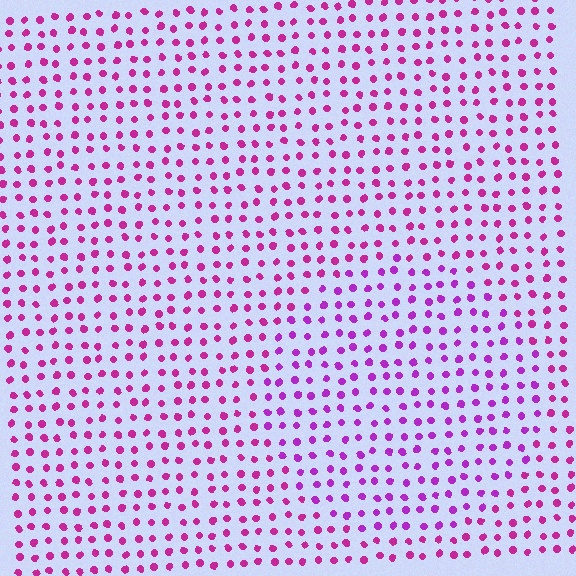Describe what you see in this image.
The image is filled with small magenta elements in a uniform arrangement. A circle-shaped region is visible where the elements are tinted to a slightly different hue, forming a subtle color boundary.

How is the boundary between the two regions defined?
The boundary is defined purely by a slight shift in hue (about 25 degrees). Spacing, size, and orientation are identical on both sides.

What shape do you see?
I see a circle.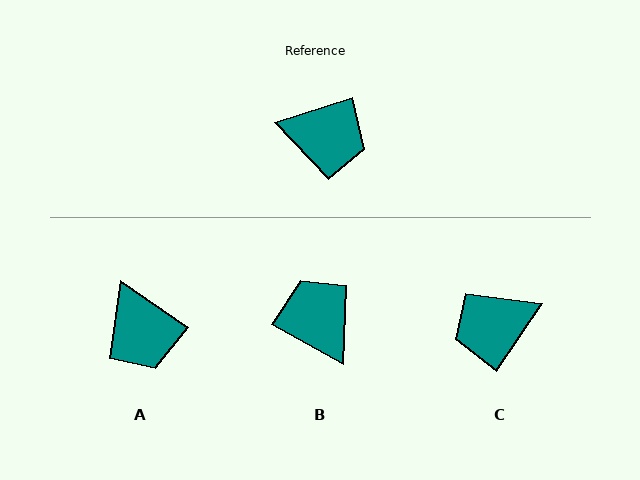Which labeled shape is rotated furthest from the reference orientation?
C, about 142 degrees away.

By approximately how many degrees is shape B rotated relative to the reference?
Approximately 134 degrees counter-clockwise.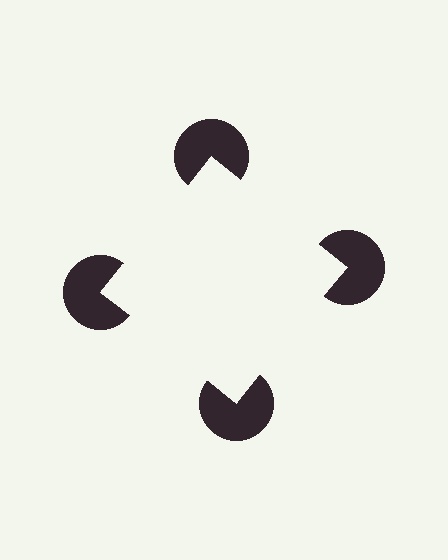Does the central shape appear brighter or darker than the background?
It typically appears slightly brighter than the background, even though no actual brightness change is drawn.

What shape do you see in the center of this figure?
An illusory square — its edges are inferred from the aligned wedge cuts in the pac-man discs, not physically drawn.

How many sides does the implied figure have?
4 sides.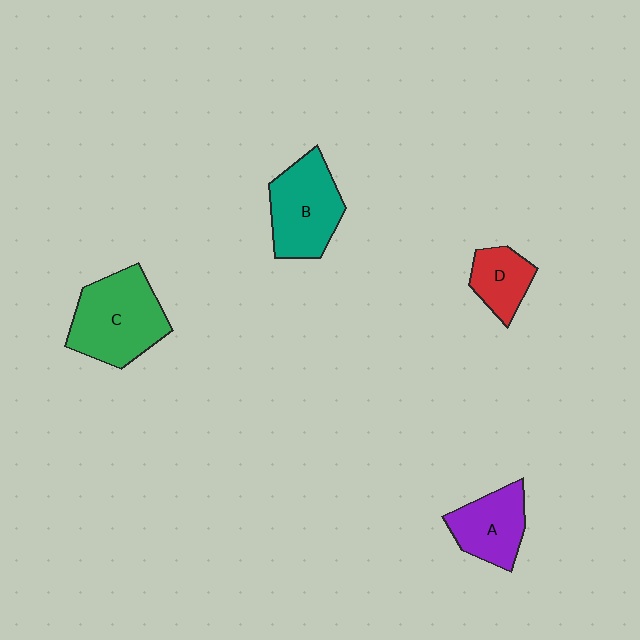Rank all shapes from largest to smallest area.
From largest to smallest: C (green), B (teal), A (purple), D (red).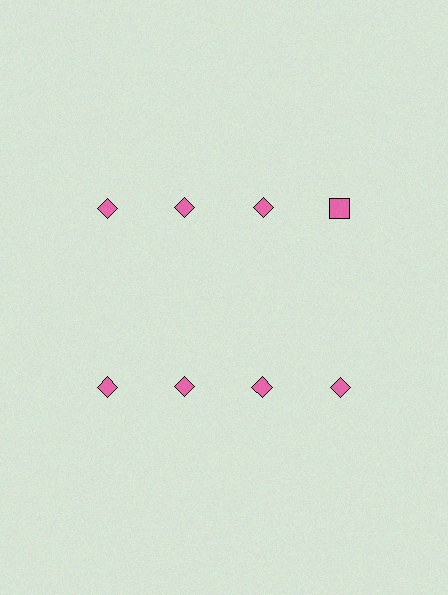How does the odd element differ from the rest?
It has a different shape: square instead of diamond.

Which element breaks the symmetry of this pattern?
The pink square in the top row, second from right column breaks the symmetry. All other shapes are pink diamonds.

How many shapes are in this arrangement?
There are 8 shapes arranged in a grid pattern.